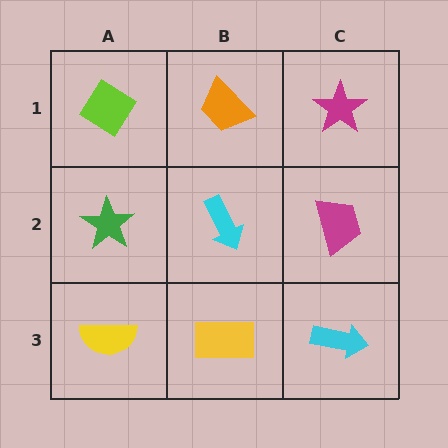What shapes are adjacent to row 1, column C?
A magenta trapezoid (row 2, column C), an orange trapezoid (row 1, column B).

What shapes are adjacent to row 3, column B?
A cyan arrow (row 2, column B), a yellow semicircle (row 3, column A), a cyan arrow (row 3, column C).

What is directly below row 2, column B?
A yellow rectangle.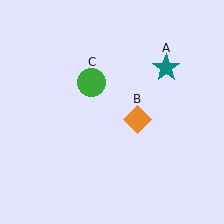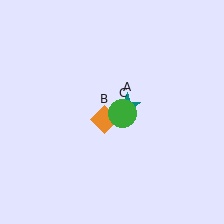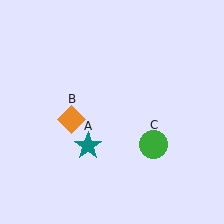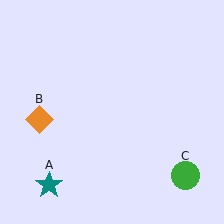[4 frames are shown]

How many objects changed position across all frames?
3 objects changed position: teal star (object A), orange diamond (object B), green circle (object C).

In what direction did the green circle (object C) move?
The green circle (object C) moved down and to the right.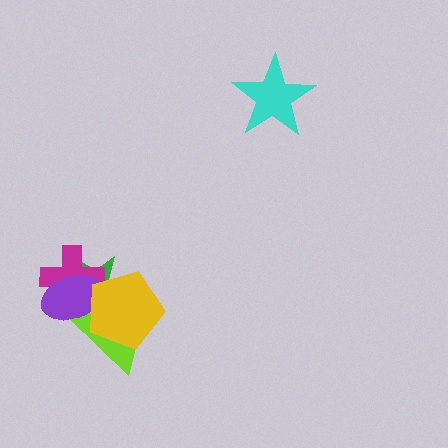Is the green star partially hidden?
Yes, it is partially covered by another shape.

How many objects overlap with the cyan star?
0 objects overlap with the cyan star.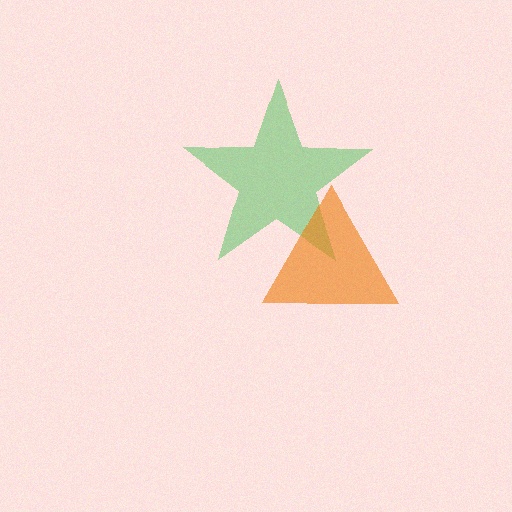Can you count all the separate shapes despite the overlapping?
Yes, there are 2 separate shapes.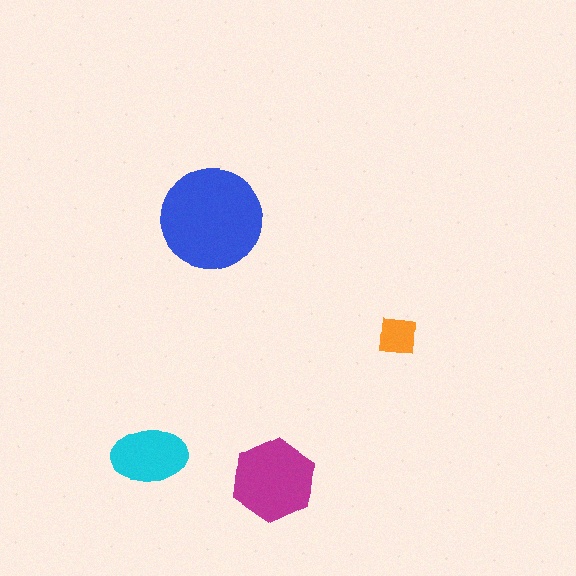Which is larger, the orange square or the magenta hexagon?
The magenta hexagon.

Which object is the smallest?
The orange square.